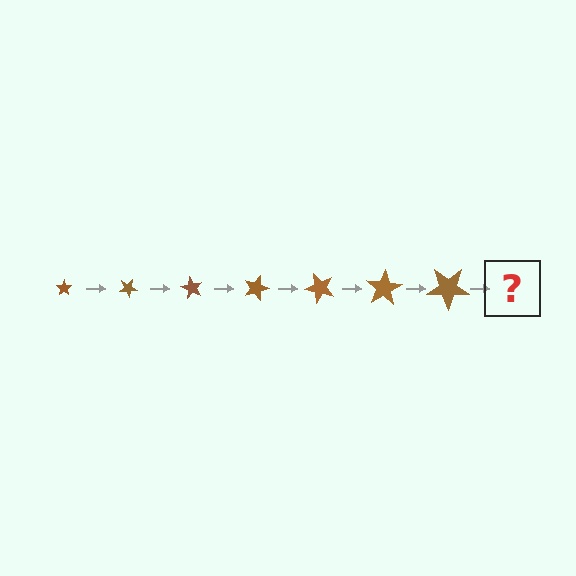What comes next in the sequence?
The next element should be a star, larger than the previous one and rotated 210 degrees from the start.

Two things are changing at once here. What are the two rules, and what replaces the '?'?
The two rules are that the star grows larger each step and it rotates 30 degrees each step. The '?' should be a star, larger than the previous one and rotated 210 degrees from the start.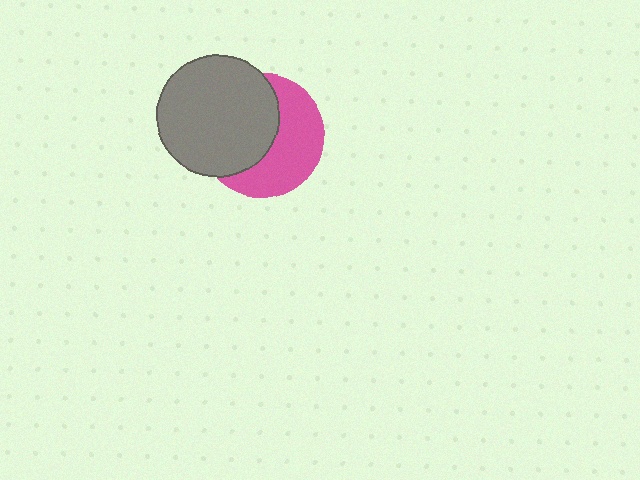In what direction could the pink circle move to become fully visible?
The pink circle could move right. That would shift it out from behind the gray circle entirely.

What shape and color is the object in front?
The object in front is a gray circle.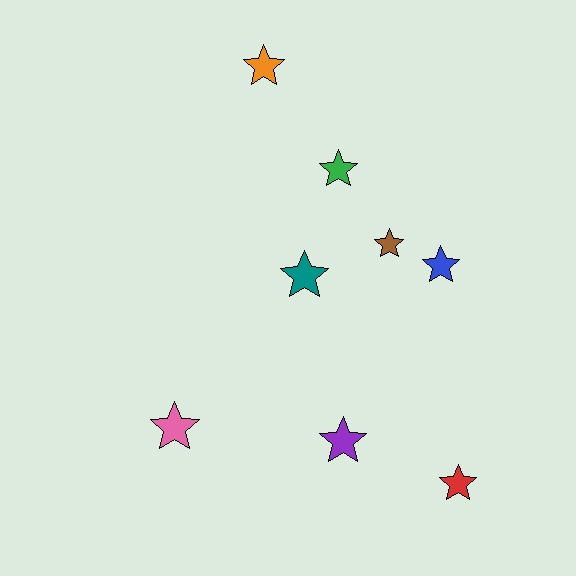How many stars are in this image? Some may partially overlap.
There are 8 stars.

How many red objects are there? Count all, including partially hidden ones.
There is 1 red object.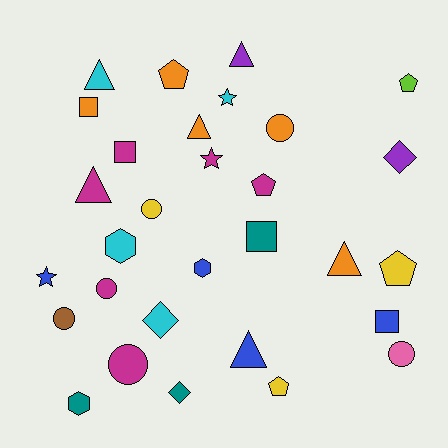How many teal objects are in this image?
There are 3 teal objects.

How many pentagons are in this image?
There are 5 pentagons.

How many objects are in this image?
There are 30 objects.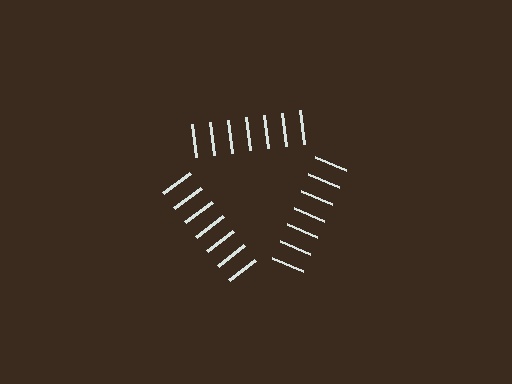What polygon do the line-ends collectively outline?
An illusory triangle — the line segments terminate on its edges but no continuous stroke is drawn.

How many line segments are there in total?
21 — 7 along each of the 3 edges.